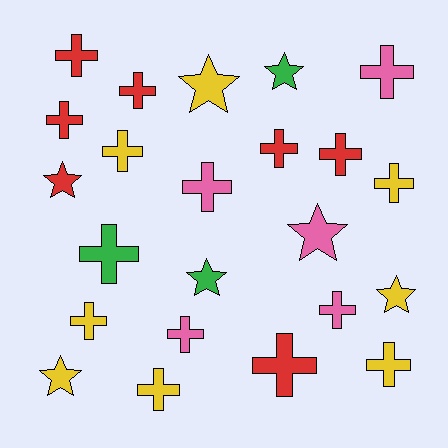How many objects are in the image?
There are 23 objects.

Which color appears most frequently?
Yellow, with 8 objects.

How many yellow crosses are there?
There are 5 yellow crosses.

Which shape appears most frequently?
Cross, with 16 objects.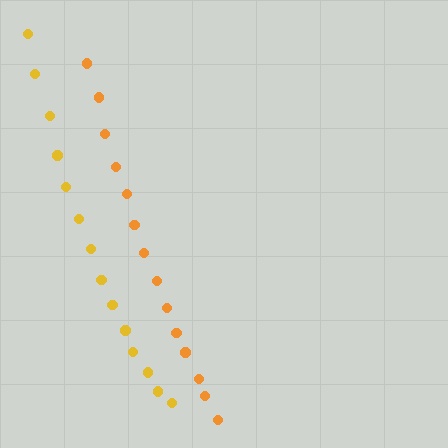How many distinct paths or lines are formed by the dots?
There are 2 distinct paths.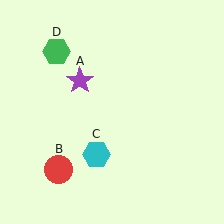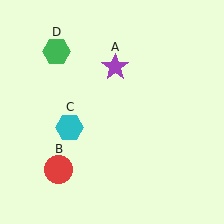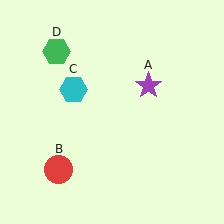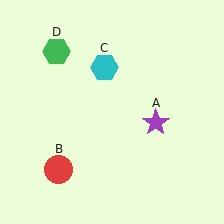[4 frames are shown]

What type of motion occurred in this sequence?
The purple star (object A), cyan hexagon (object C) rotated clockwise around the center of the scene.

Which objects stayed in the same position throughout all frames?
Red circle (object B) and green hexagon (object D) remained stationary.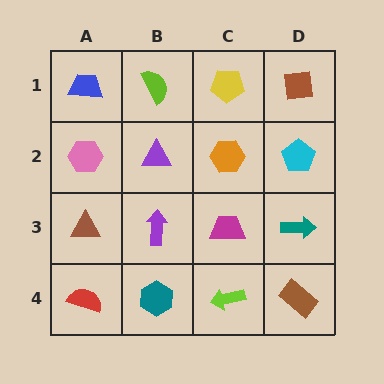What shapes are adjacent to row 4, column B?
A purple arrow (row 3, column B), a red semicircle (row 4, column A), a lime arrow (row 4, column C).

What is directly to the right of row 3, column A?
A purple arrow.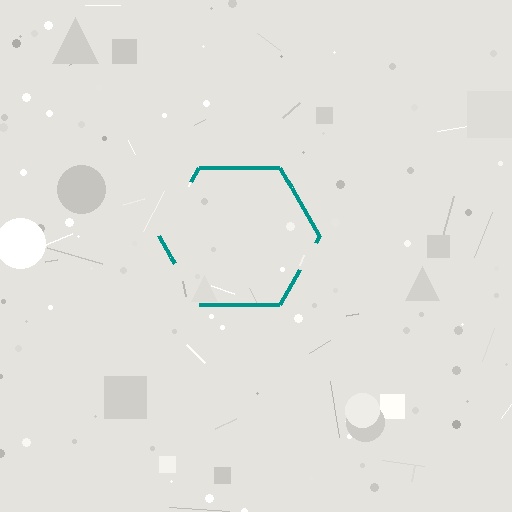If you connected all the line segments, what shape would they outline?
They would outline a hexagon.